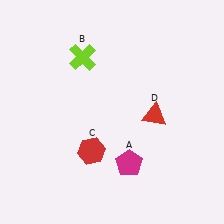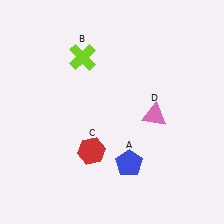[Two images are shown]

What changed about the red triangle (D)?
In Image 1, D is red. In Image 2, it changed to pink.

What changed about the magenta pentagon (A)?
In Image 1, A is magenta. In Image 2, it changed to blue.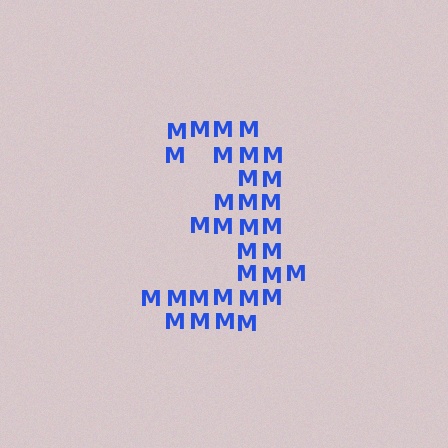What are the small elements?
The small elements are letter M's.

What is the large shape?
The large shape is the digit 3.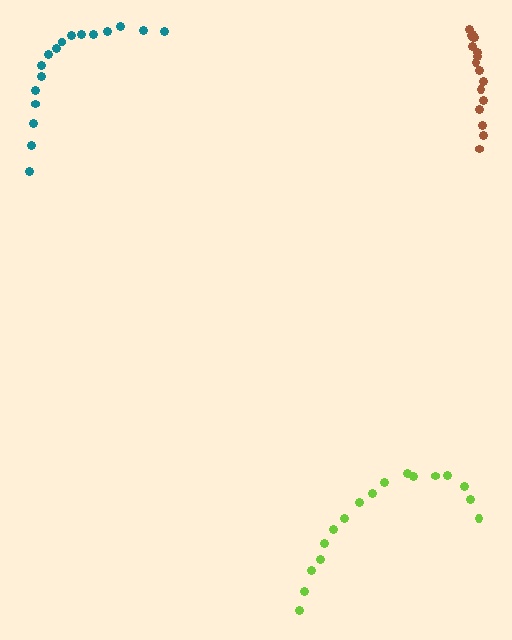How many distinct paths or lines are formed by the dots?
There are 3 distinct paths.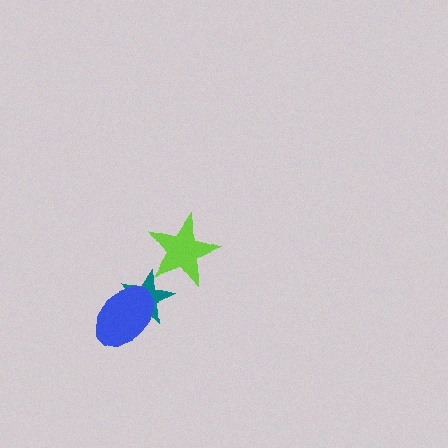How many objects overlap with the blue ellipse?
1 object overlaps with the blue ellipse.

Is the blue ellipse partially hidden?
No, no other shape covers it.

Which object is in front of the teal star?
The blue ellipse is in front of the teal star.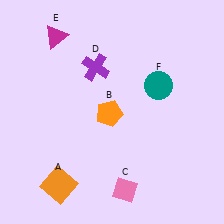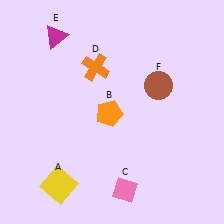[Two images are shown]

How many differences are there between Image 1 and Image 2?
There are 3 differences between the two images.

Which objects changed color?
A changed from orange to yellow. D changed from purple to orange. F changed from teal to brown.